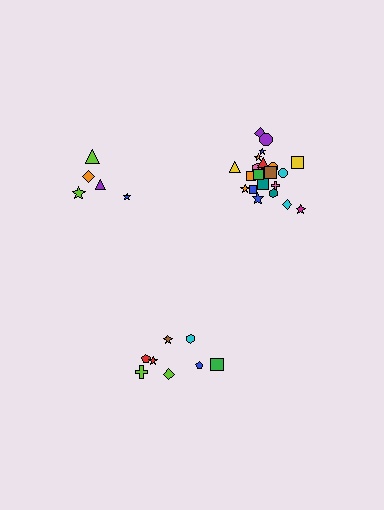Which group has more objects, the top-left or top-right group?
The top-right group.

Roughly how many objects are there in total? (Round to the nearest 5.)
Roughly 40 objects in total.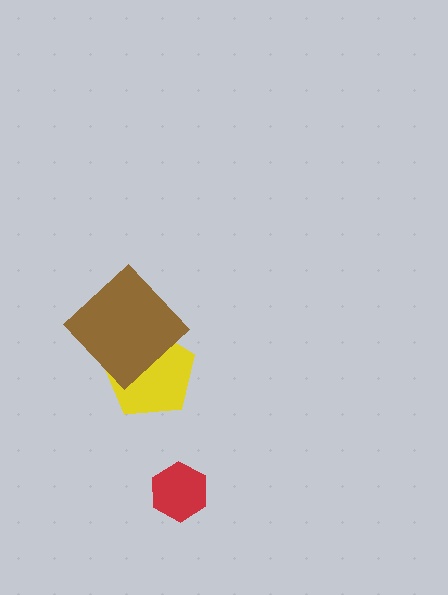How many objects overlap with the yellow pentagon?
1 object overlaps with the yellow pentagon.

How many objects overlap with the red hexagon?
0 objects overlap with the red hexagon.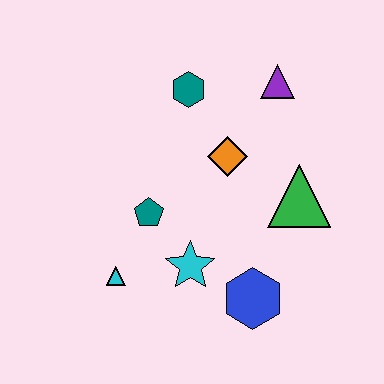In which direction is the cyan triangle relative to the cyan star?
The cyan triangle is to the left of the cyan star.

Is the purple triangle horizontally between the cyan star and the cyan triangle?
No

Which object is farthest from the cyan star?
The purple triangle is farthest from the cyan star.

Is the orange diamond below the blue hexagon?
No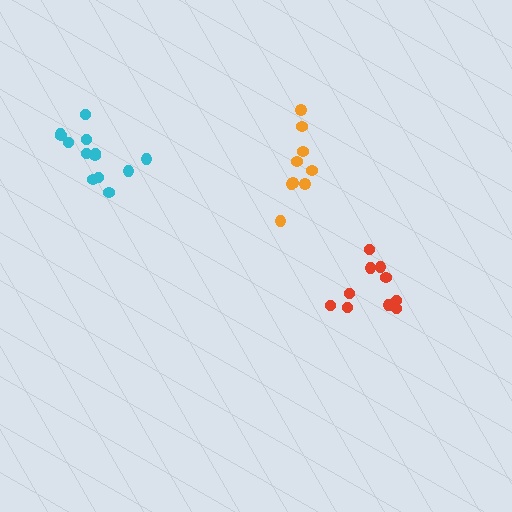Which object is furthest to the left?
The cyan cluster is leftmost.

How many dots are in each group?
Group 1: 13 dots, Group 2: 9 dots, Group 3: 10 dots (32 total).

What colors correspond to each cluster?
The clusters are colored: cyan, orange, red.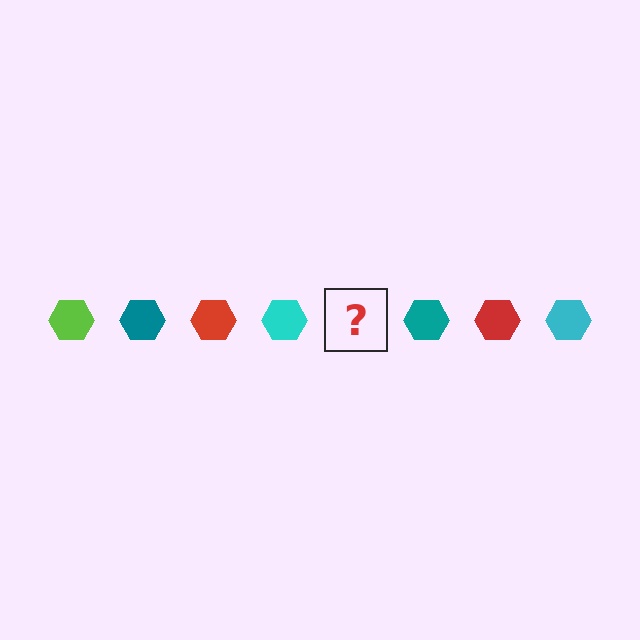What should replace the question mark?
The question mark should be replaced with a lime hexagon.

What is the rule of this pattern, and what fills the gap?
The rule is that the pattern cycles through lime, teal, red, cyan hexagons. The gap should be filled with a lime hexagon.